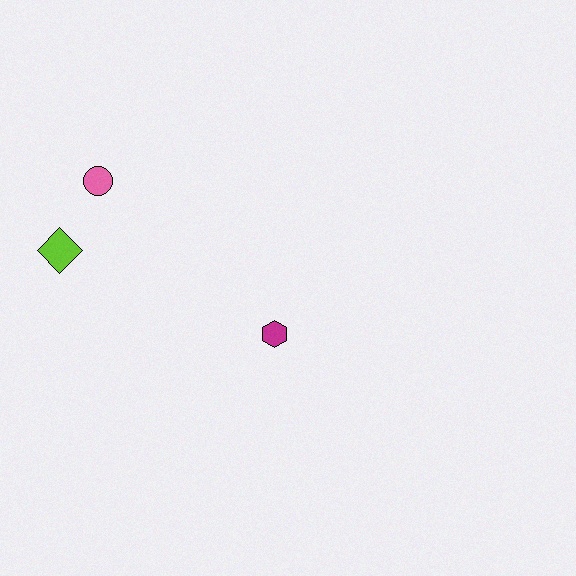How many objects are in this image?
There are 3 objects.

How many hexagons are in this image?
There is 1 hexagon.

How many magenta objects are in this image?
There is 1 magenta object.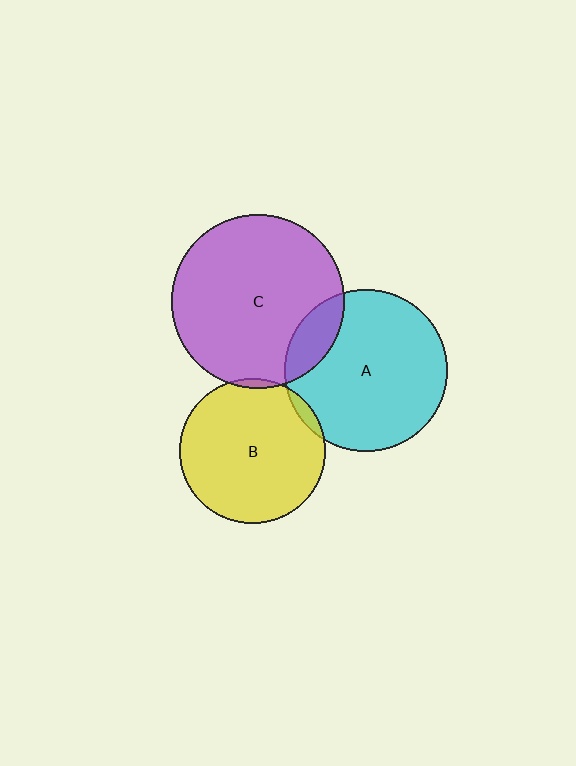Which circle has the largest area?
Circle C (purple).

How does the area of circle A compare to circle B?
Approximately 1.3 times.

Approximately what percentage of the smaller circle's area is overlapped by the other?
Approximately 5%.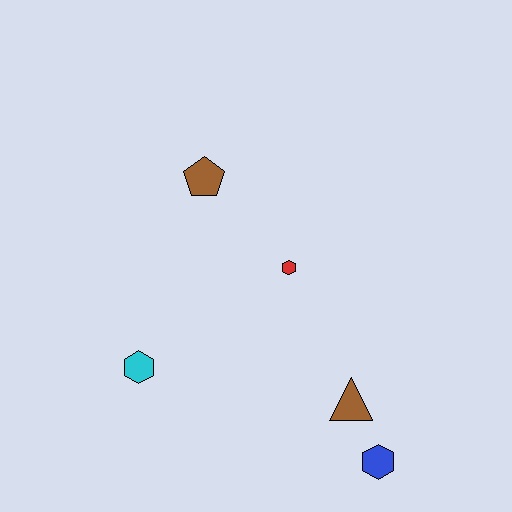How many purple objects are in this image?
There are no purple objects.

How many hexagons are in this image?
There are 3 hexagons.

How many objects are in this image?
There are 5 objects.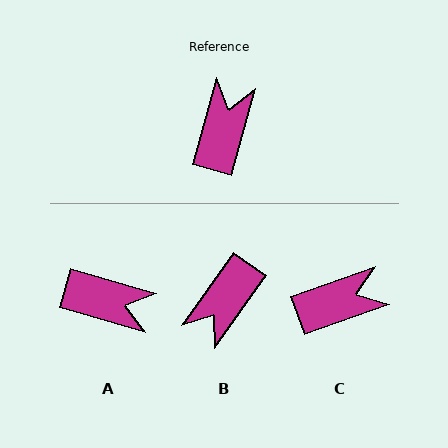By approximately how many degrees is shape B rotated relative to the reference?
Approximately 160 degrees counter-clockwise.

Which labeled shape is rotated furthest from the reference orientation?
B, about 160 degrees away.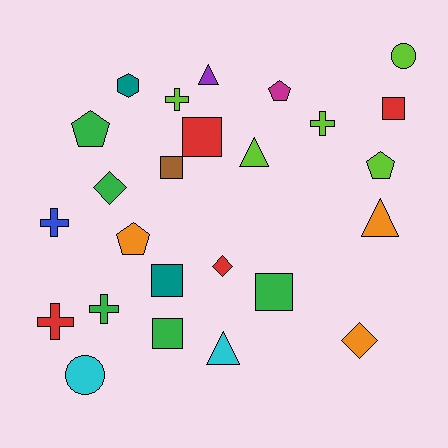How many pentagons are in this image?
There are 4 pentagons.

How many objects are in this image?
There are 25 objects.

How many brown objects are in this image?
There is 1 brown object.